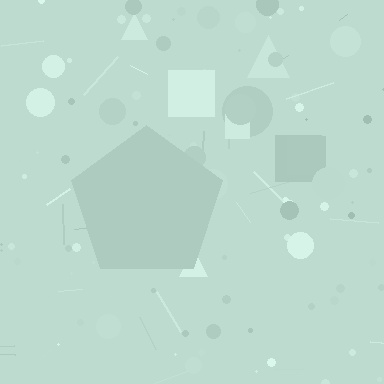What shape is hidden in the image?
A pentagon is hidden in the image.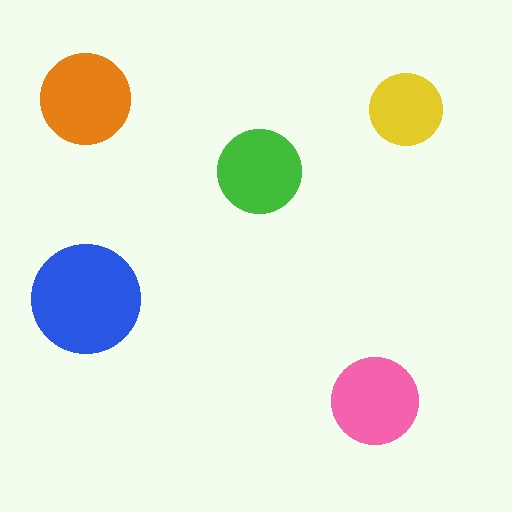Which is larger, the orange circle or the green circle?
The orange one.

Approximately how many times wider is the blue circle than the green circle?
About 1.5 times wider.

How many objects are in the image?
There are 5 objects in the image.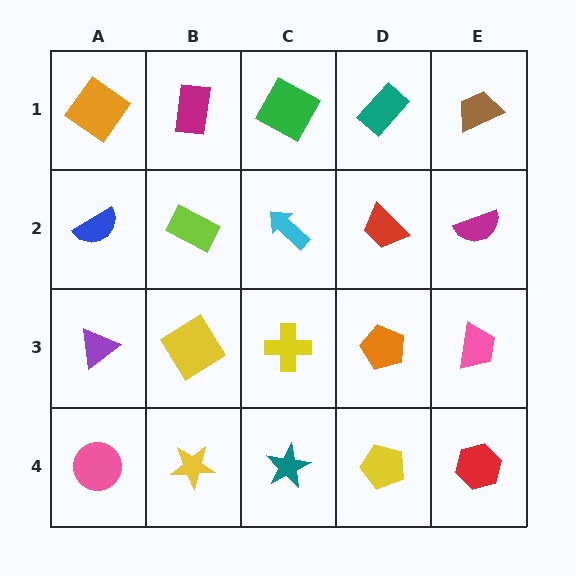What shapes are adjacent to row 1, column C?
A cyan arrow (row 2, column C), a magenta rectangle (row 1, column B), a teal rectangle (row 1, column D).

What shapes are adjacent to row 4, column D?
An orange pentagon (row 3, column D), a teal star (row 4, column C), a red hexagon (row 4, column E).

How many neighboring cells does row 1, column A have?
2.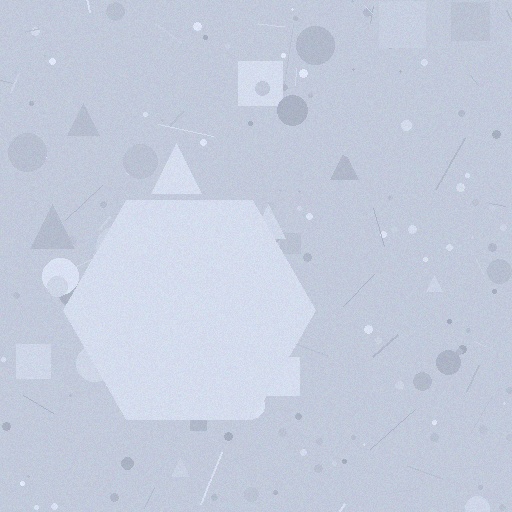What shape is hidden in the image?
A hexagon is hidden in the image.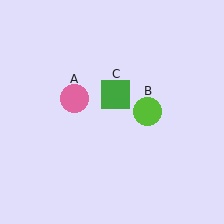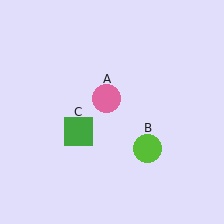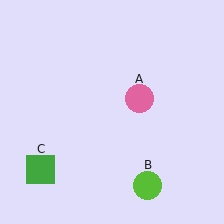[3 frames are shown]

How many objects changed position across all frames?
3 objects changed position: pink circle (object A), lime circle (object B), green square (object C).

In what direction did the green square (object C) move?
The green square (object C) moved down and to the left.